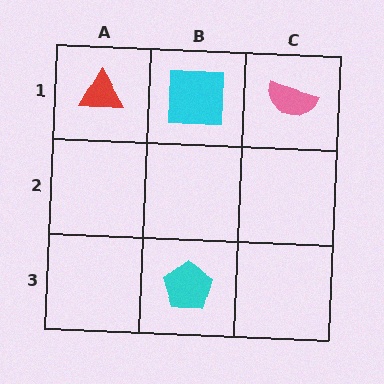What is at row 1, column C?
A pink semicircle.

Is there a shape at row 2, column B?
No, that cell is empty.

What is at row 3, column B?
A cyan pentagon.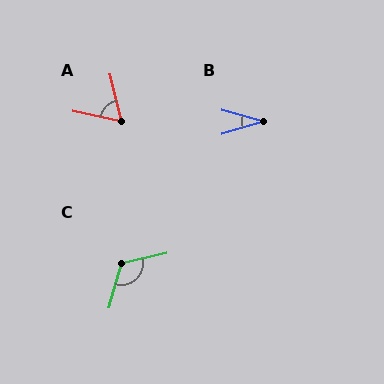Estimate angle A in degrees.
Approximately 63 degrees.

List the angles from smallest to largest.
B (32°), A (63°), C (118°).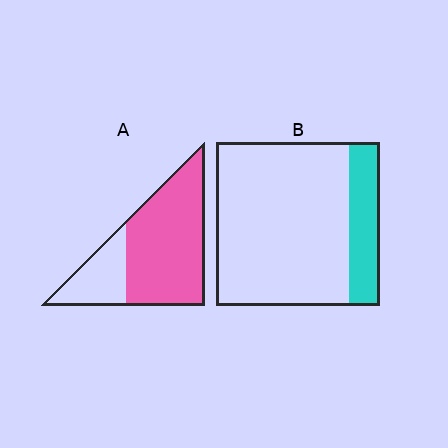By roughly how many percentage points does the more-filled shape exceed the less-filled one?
By roughly 55 percentage points (A over B).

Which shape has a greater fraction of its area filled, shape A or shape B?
Shape A.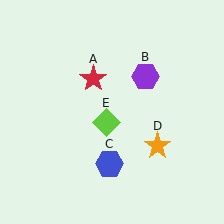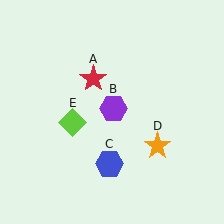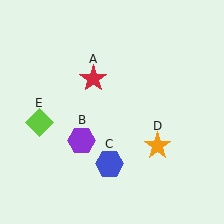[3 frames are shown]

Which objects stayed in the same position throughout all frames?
Red star (object A) and blue hexagon (object C) and orange star (object D) remained stationary.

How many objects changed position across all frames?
2 objects changed position: purple hexagon (object B), lime diamond (object E).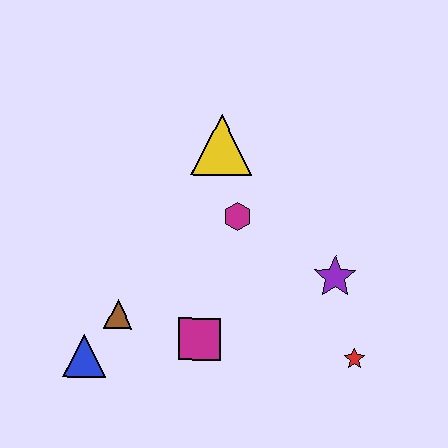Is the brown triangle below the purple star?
Yes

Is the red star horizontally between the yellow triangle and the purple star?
No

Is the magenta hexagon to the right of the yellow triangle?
Yes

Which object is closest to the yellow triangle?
The magenta hexagon is closest to the yellow triangle.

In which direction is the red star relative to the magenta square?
The red star is to the right of the magenta square.